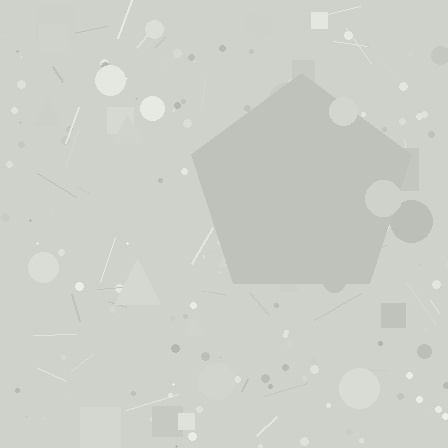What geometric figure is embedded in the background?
A pentagon is embedded in the background.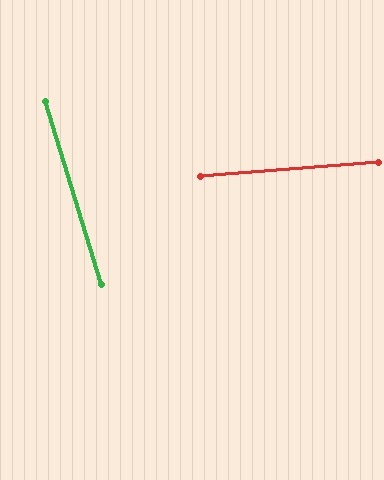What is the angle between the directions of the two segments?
Approximately 78 degrees.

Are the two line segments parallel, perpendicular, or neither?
Neither parallel nor perpendicular — they differ by about 78°.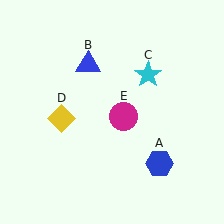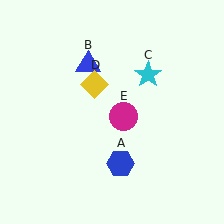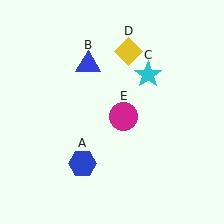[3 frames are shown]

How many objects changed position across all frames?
2 objects changed position: blue hexagon (object A), yellow diamond (object D).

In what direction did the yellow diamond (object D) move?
The yellow diamond (object D) moved up and to the right.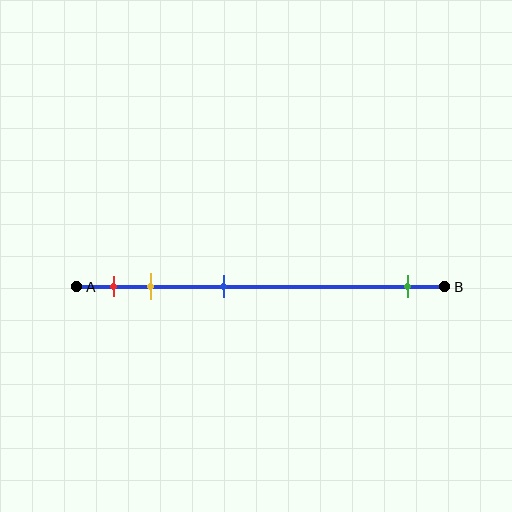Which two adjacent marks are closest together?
The red and yellow marks are the closest adjacent pair.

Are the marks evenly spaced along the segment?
No, the marks are not evenly spaced.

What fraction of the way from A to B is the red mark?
The red mark is approximately 10% (0.1) of the way from A to B.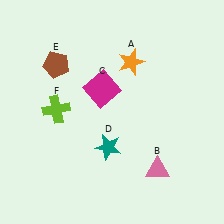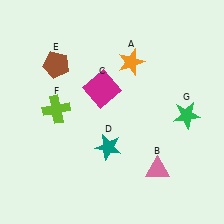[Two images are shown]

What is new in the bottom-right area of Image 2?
A green star (G) was added in the bottom-right area of Image 2.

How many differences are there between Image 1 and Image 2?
There is 1 difference between the two images.